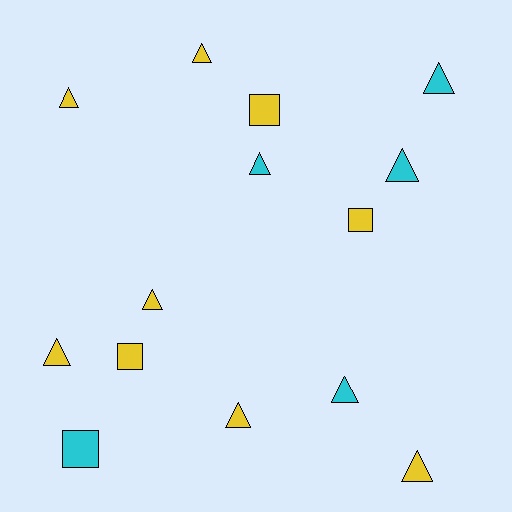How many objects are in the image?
There are 14 objects.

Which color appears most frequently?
Yellow, with 9 objects.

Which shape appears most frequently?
Triangle, with 10 objects.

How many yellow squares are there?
There are 3 yellow squares.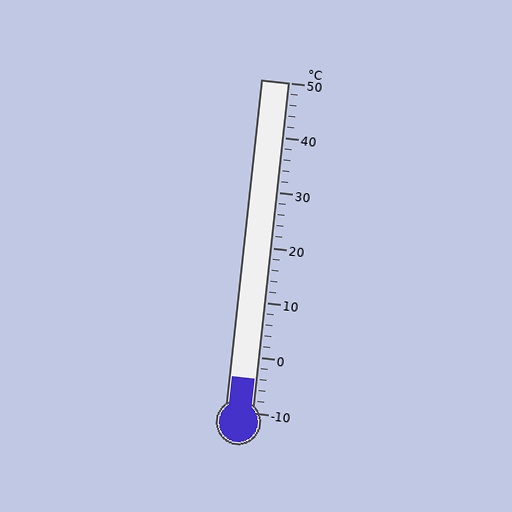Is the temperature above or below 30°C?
The temperature is below 30°C.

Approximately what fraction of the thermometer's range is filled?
The thermometer is filled to approximately 10% of its range.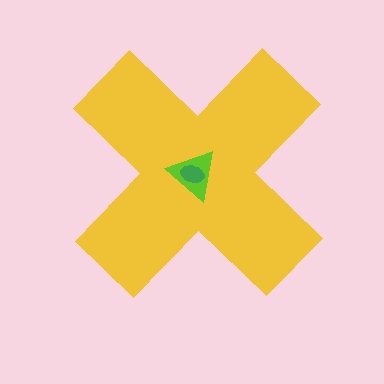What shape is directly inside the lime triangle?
The green ellipse.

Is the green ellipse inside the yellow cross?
Yes.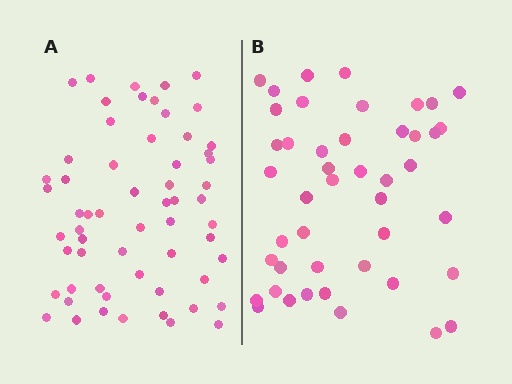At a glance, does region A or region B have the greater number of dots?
Region A (the left region) has more dots.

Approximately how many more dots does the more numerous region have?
Region A has approximately 15 more dots than region B.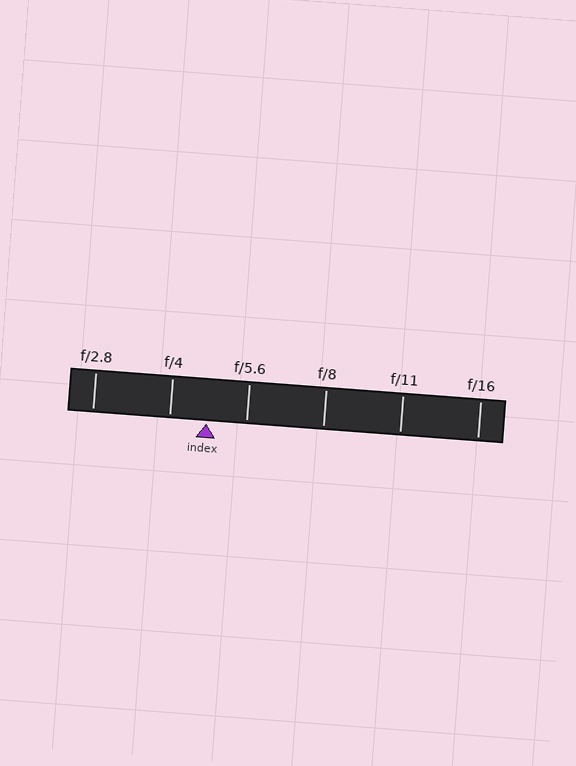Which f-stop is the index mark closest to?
The index mark is closest to f/4.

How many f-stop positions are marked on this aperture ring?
There are 6 f-stop positions marked.